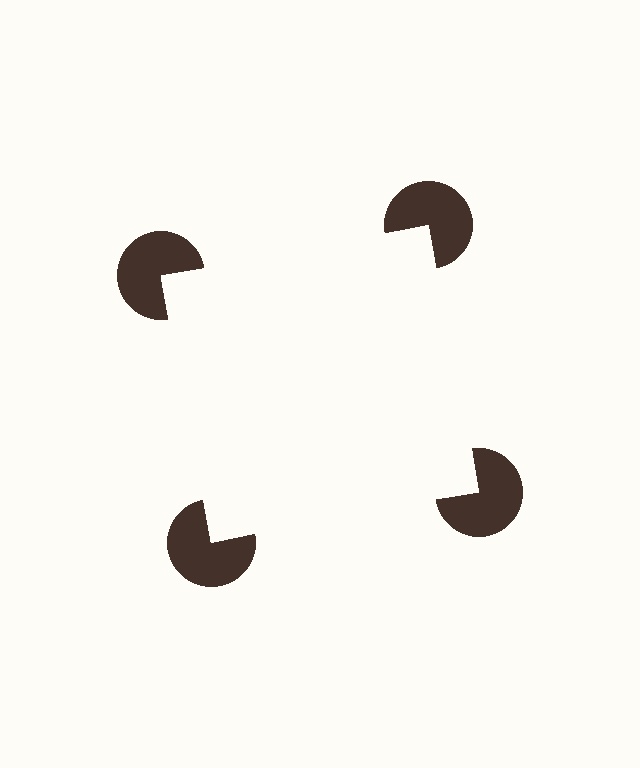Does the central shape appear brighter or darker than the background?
It typically appears slightly brighter than the background, even though no actual brightness change is drawn.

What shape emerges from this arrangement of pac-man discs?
An illusory square — its edges are inferred from the aligned wedge cuts in the pac-man discs, not physically drawn.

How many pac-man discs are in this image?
There are 4 — one at each vertex of the illusory square.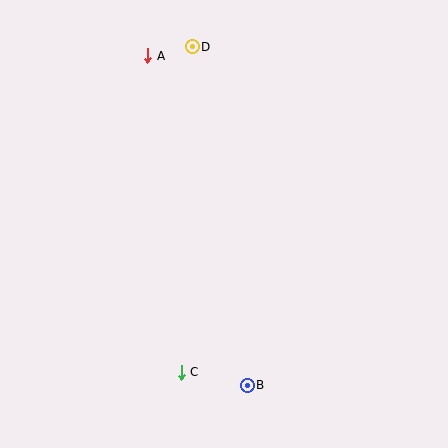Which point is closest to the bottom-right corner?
Point B is closest to the bottom-right corner.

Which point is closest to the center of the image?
Point C at (181, 372) is closest to the center.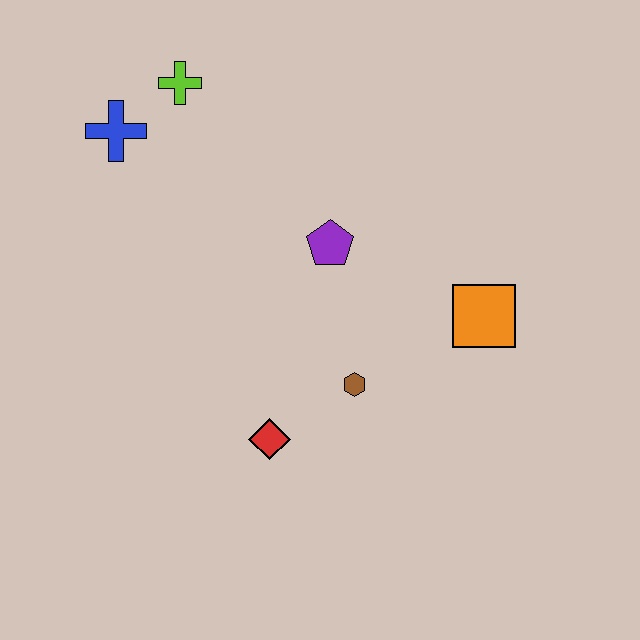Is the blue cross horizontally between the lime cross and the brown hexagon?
No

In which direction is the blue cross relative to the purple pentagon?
The blue cross is to the left of the purple pentagon.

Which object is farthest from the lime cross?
The orange square is farthest from the lime cross.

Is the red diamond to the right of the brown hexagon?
No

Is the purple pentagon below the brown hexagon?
No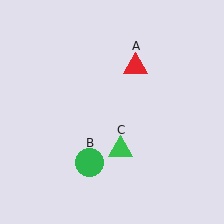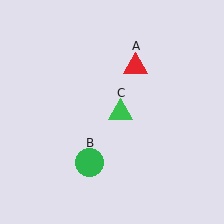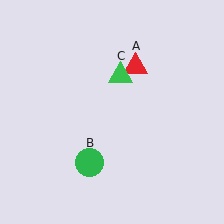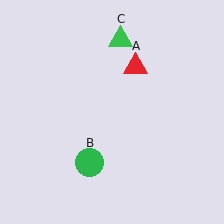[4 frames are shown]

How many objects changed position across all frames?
1 object changed position: green triangle (object C).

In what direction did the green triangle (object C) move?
The green triangle (object C) moved up.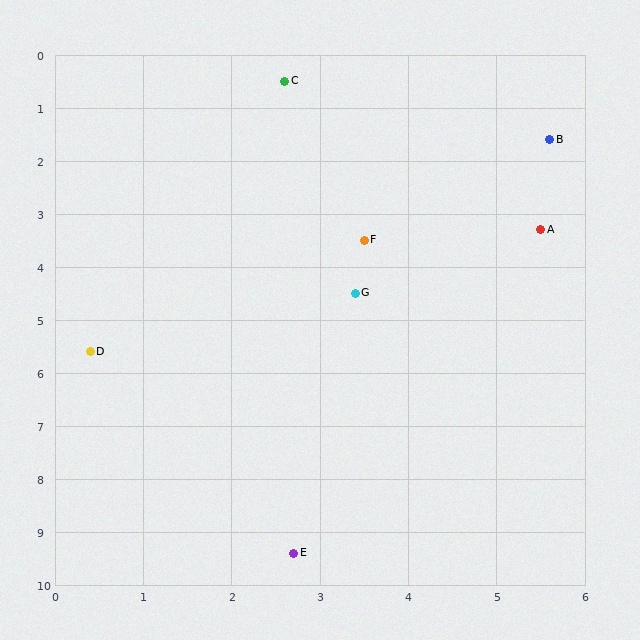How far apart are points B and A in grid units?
Points B and A are about 1.7 grid units apart.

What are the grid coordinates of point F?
Point F is at approximately (3.5, 3.5).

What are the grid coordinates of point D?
Point D is at approximately (0.4, 5.6).